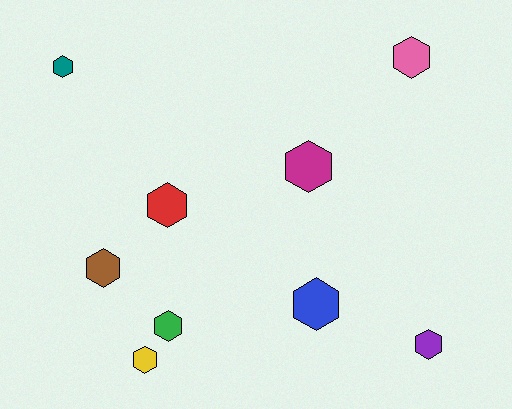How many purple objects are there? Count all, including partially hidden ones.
There is 1 purple object.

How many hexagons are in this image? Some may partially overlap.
There are 9 hexagons.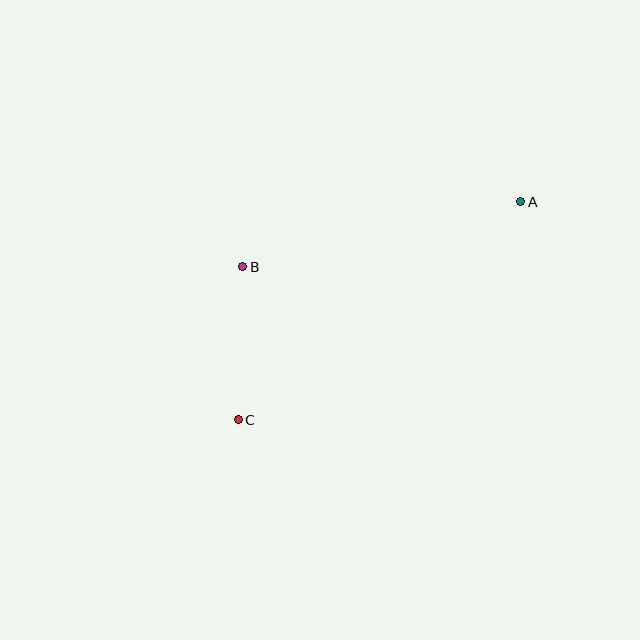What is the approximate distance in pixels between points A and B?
The distance between A and B is approximately 285 pixels.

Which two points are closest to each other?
Points B and C are closest to each other.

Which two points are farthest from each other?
Points A and C are farthest from each other.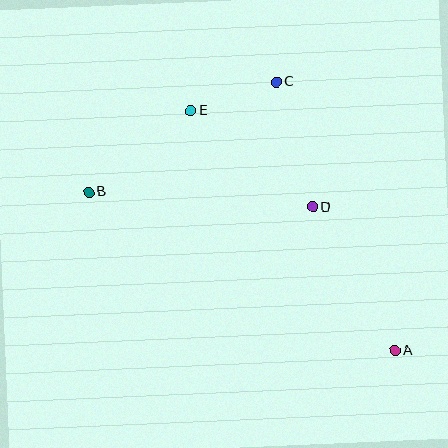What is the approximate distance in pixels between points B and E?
The distance between B and E is approximately 131 pixels.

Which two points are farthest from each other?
Points A and B are farthest from each other.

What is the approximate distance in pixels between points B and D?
The distance between B and D is approximately 225 pixels.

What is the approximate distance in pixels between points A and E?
The distance between A and E is approximately 315 pixels.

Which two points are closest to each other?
Points C and E are closest to each other.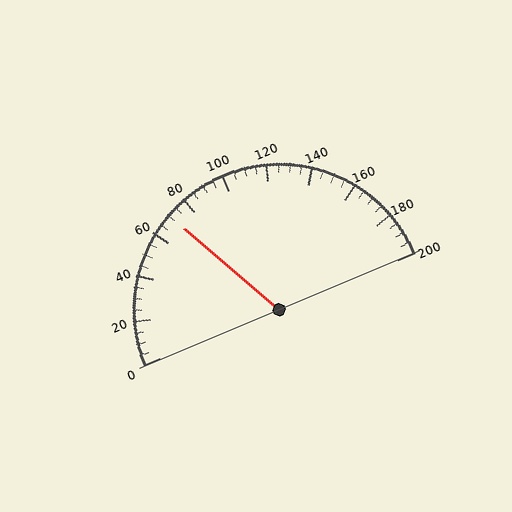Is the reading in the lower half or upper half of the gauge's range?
The reading is in the lower half of the range (0 to 200).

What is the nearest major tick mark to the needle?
The nearest major tick mark is 80.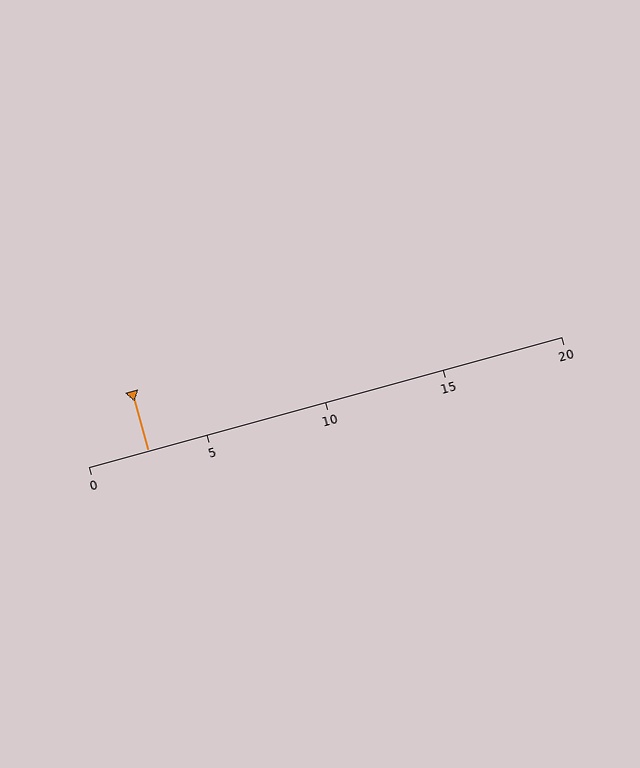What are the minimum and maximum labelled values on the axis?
The axis runs from 0 to 20.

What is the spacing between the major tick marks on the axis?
The major ticks are spaced 5 apart.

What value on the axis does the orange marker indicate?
The marker indicates approximately 2.5.